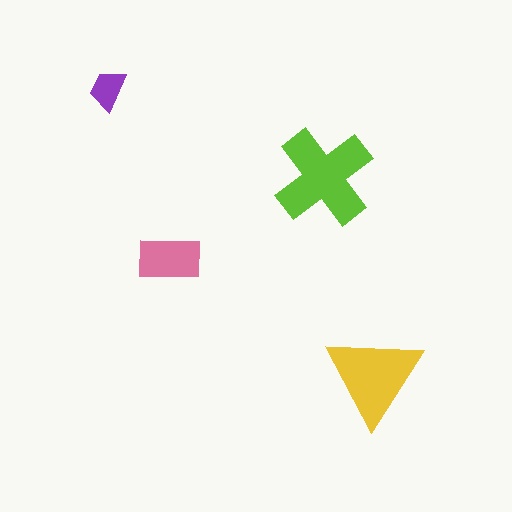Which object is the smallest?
The purple trapezoid.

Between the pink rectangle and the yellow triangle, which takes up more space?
The yellow triangle.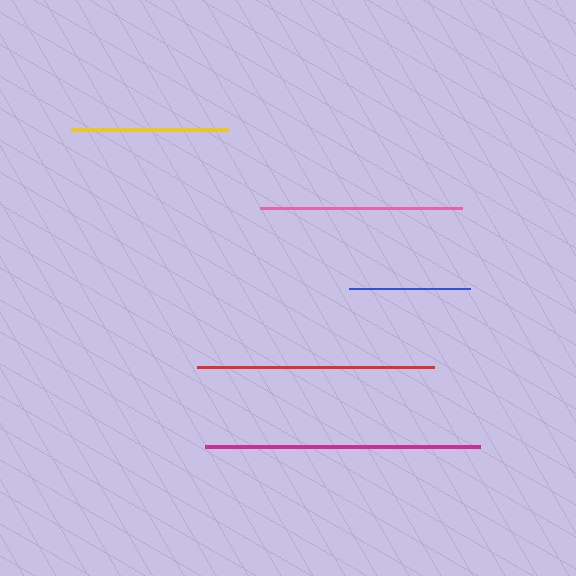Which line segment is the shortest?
The blue line is the shortest at approximately 121 pixels.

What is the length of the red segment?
The red segment is approximately 238 pixels long.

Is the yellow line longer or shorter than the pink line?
The pink line is longer than the yellow line.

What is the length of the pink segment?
The pink segment is approximately 202 pixels long.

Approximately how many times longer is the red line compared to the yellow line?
The red line is approximately 1.5 times the length of the yellow line.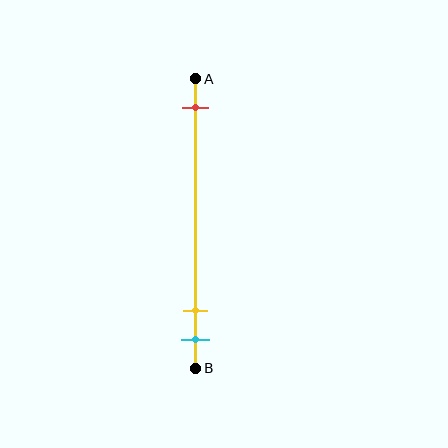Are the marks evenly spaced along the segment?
No, the marks are not evenly spaced.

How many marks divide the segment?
There are 3 marks dividing the segment.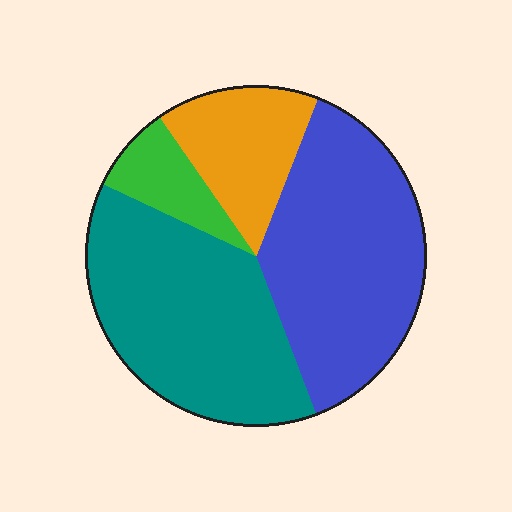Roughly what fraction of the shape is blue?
Blue covers around 40% of the shape.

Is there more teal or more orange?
Teal.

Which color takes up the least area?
Green, at roughly 10%.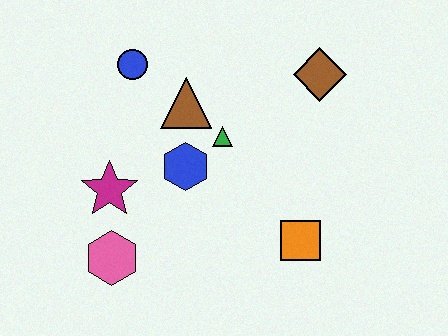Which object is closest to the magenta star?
The pink hexagon is closest to the magenta star.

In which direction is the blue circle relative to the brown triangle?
The blue circle is to the left of the brown triangle.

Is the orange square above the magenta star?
No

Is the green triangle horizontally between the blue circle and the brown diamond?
Yes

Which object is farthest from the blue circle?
The orange square is farthest from the blue circle.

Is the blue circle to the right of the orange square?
No